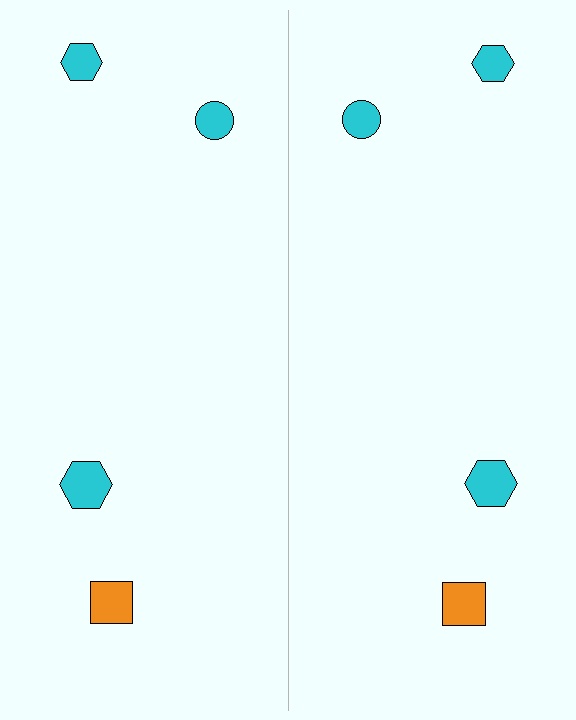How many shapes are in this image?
There are 8 shapes in this image.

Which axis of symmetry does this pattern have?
The pattern has a vertical axis of symmetry running through the center of the image.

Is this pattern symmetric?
Yes, this pattern has bilateral (reflection) symmetry.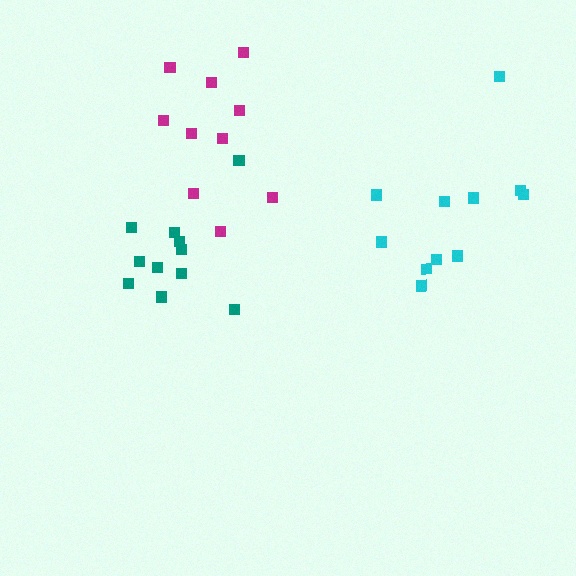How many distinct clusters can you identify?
There are 3 distinct clusters.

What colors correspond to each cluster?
The clusters are colored: cyan, magenta, teal.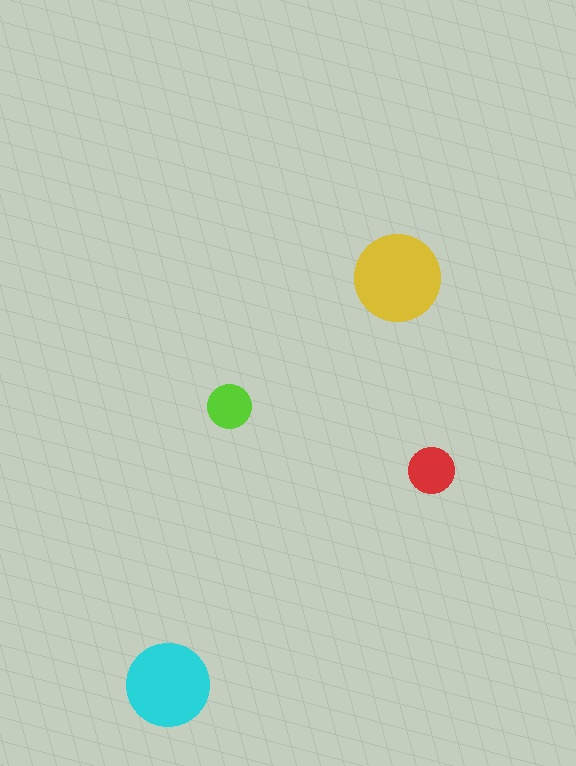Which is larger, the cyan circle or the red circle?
The cyan one.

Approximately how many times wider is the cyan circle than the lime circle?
About 2 times wider.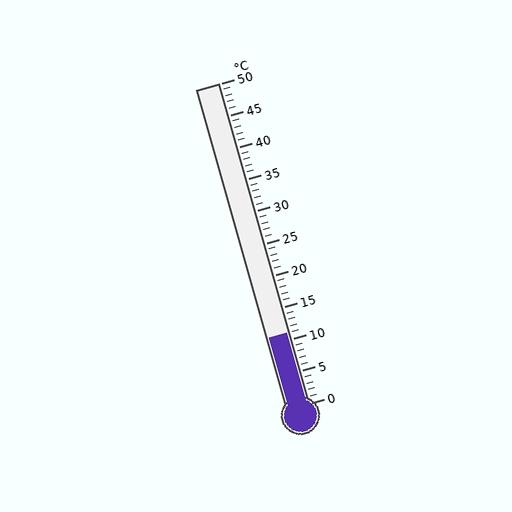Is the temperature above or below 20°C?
The temperature is below 20°C.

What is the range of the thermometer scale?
The thermometer scale ranges from 0°C to 50°C.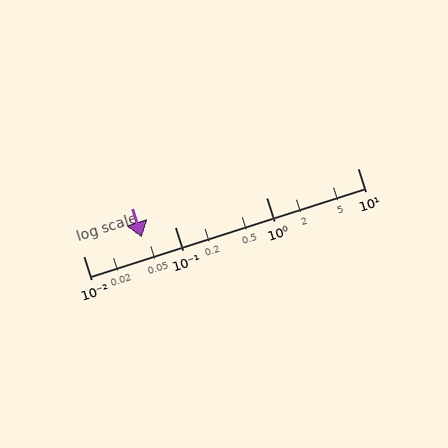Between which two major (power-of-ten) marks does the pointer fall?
The pointer is between 0.01 and 0.1.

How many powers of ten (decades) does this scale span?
The scale spans 3 decades, from 0.01 to 10.